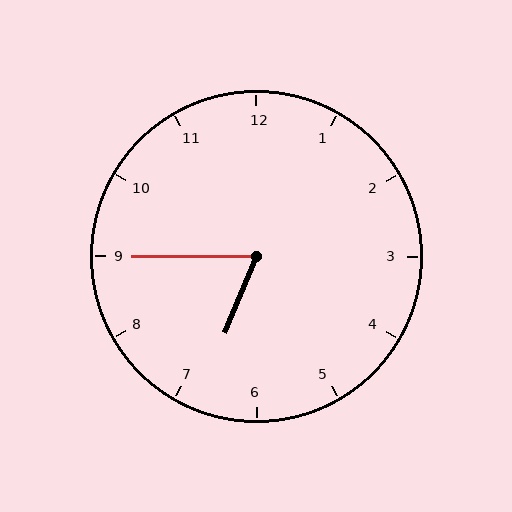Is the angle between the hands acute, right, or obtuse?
It is acute.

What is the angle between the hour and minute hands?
Approximately 68 degrees.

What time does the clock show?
6:45.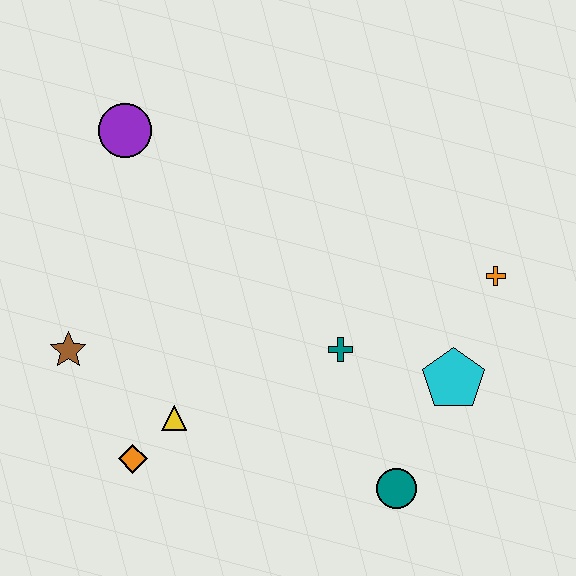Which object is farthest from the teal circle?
The purple circle is farthest from the teal circle.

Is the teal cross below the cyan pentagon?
No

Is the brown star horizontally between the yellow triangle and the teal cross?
No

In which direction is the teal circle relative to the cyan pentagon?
The teal circle is below the cyan pentagon.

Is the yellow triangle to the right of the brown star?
Yes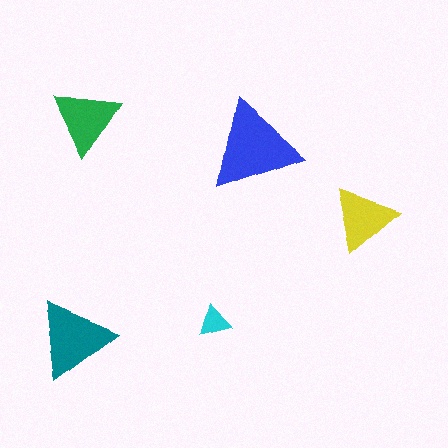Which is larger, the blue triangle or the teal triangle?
The blue one.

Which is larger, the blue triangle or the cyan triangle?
The blue one.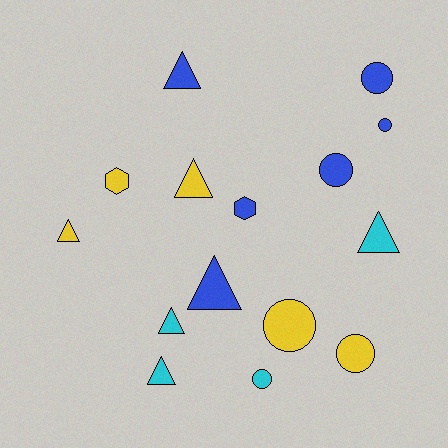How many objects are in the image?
There are 15 objects.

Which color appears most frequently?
Blue, with 6 objects.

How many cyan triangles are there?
There are 3 cyan triangles.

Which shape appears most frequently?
Triangle, with 7 objects.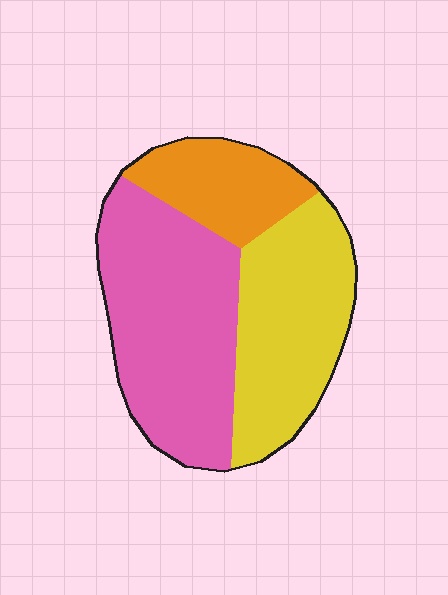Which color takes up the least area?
Orange, at roughly 20%.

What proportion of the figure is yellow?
Yellow takes up about one third (1/3) of the figure.